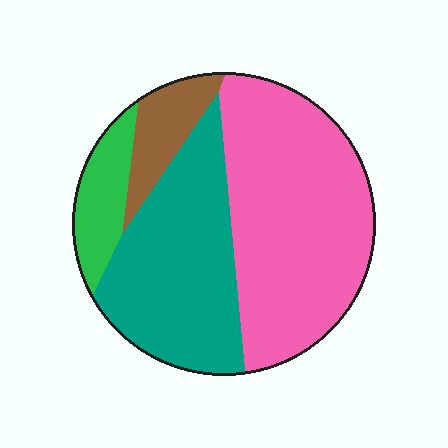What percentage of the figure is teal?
Teal takes up about one third (1/3) of the figure.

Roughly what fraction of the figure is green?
Green covers 10% of the figure.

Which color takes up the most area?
Pink, at roughly 45%.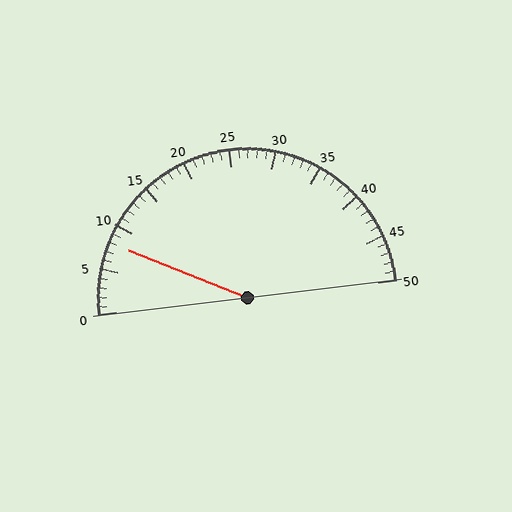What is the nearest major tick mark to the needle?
The nearest major tick mark is 10.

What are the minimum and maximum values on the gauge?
The gauge ranges from 0 to 50.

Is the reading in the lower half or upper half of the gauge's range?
The reading is in the lower half of the range (0 to 50).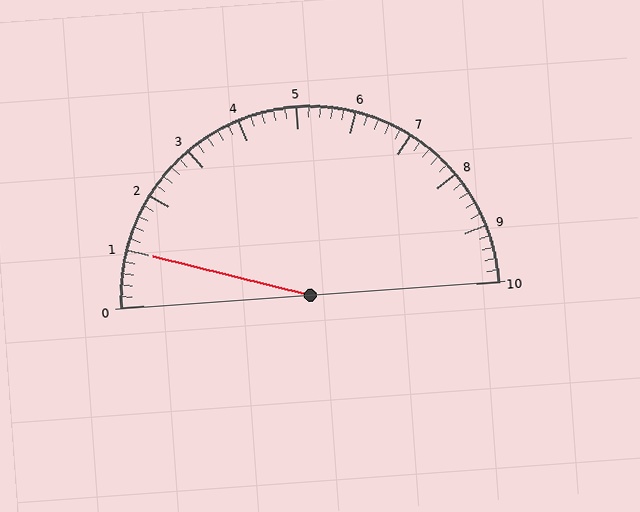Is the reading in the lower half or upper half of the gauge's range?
The reading is in the lower half of the range (0 to 10).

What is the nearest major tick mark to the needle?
The nearest major tick mark is 1.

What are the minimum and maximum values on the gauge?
The gauge ranges from 0 to 10.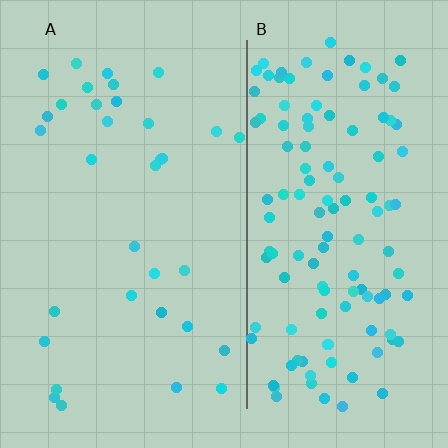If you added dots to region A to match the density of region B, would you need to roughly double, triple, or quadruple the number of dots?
Approximately quadruple.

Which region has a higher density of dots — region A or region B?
B (the right).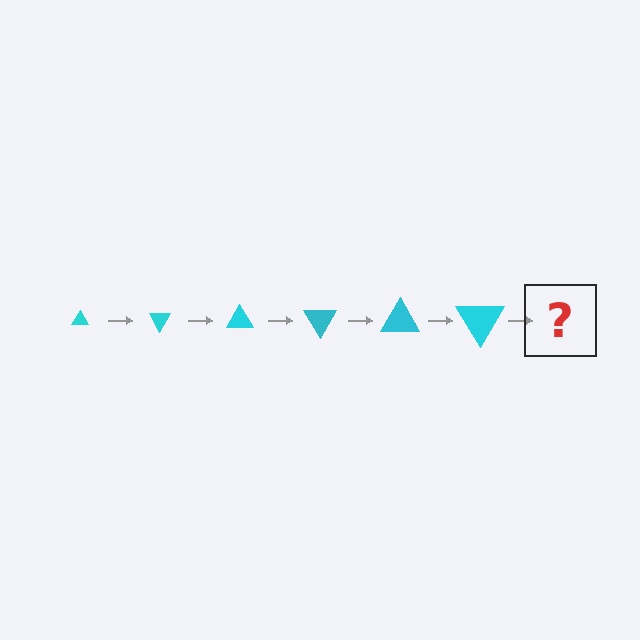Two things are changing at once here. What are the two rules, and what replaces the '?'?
The two rules are that the triangle grows larger each step and it rotates 60 degrees each step. The '?' should be a triangle, larger than the previous one and rotated 360 degrees from the start.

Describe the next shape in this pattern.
It should be a triangle, larger than the previous one and rotated 360 degrees from the start.